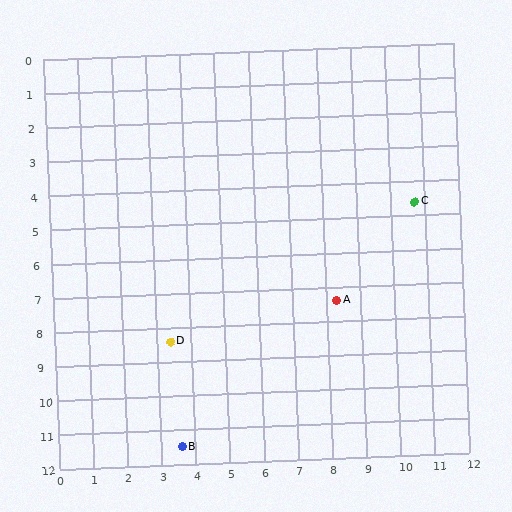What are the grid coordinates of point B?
Point B is at approximately (3.6, 11.5).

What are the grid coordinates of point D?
Point D is at approximately (3.4, 8.4).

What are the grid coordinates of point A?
Point A is at approximately (8.3, 7.4).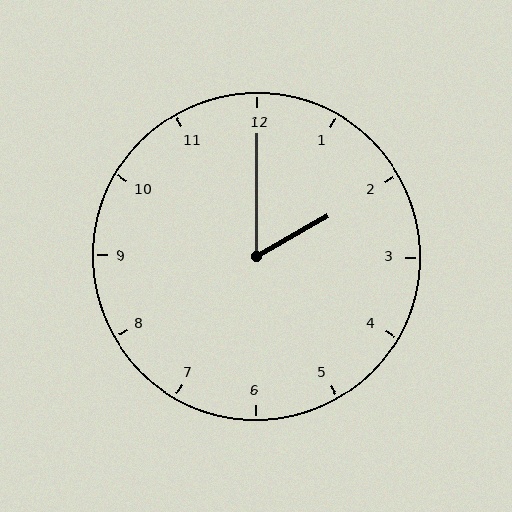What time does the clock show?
2:00.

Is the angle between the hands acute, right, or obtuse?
It is acute.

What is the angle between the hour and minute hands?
Approximately 60 degrees.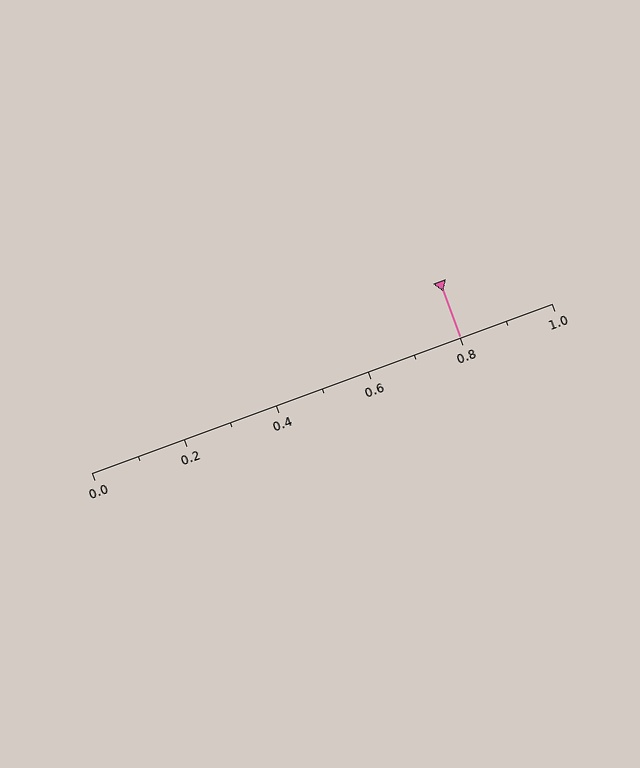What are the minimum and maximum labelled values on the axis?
The axis runs from 0.0 to 1.0.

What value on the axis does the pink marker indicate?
The marker indicates approximately 0.8.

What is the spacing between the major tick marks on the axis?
The major ticks are spaced 0.2 apart.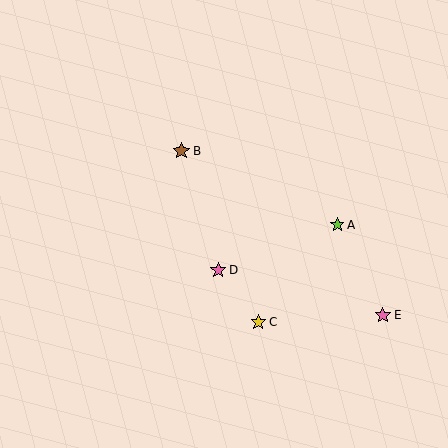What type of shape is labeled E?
Shape E is a pink star.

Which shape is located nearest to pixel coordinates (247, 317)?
The yellow star (labeled C) at (258, 322) is nearest to that location.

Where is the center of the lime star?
The center of the lime star is at (337, 225).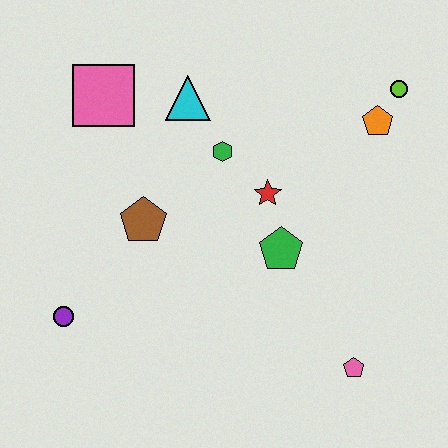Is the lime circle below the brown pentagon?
No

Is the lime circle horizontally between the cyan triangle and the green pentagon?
No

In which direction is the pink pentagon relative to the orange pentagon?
The pink pentagon is below the orange pentagon.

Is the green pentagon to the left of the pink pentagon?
Yes